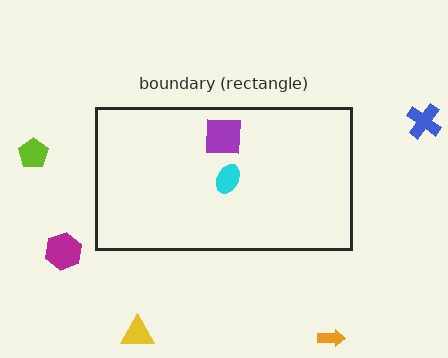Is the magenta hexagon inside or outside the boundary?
Outside.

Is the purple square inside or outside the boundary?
Inside.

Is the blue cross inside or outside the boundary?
Outside.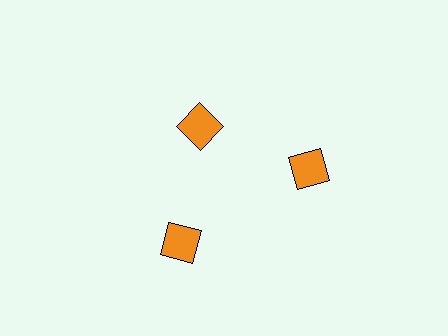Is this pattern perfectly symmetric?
No. The 3 orange diamonds are arranged in a ring, but one element near the 11 o'clock position is pulled inward toward the center, breaking the 3-fold rotational symmetry.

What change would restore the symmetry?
The symmetry would be restored by moving it outward, back onto the ring so that all 3 diamonds sit at equal angles and equal distance from the center.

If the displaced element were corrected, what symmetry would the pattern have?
It would have 3-fold rotational symmetry — the pattern would map onto itself every 120 degrees.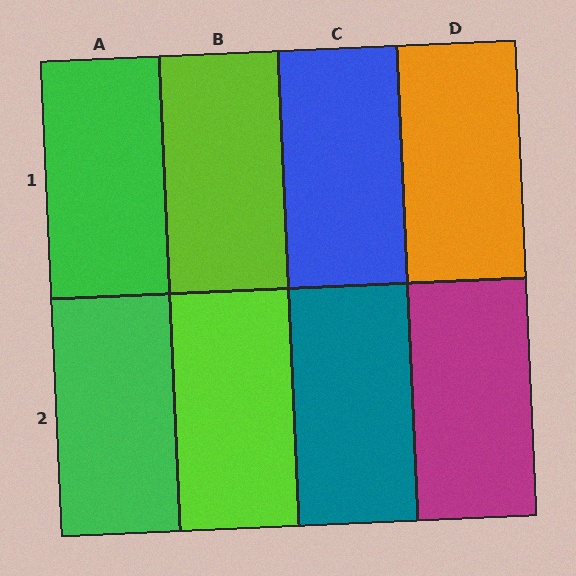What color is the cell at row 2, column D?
Magenta.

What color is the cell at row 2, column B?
Lime.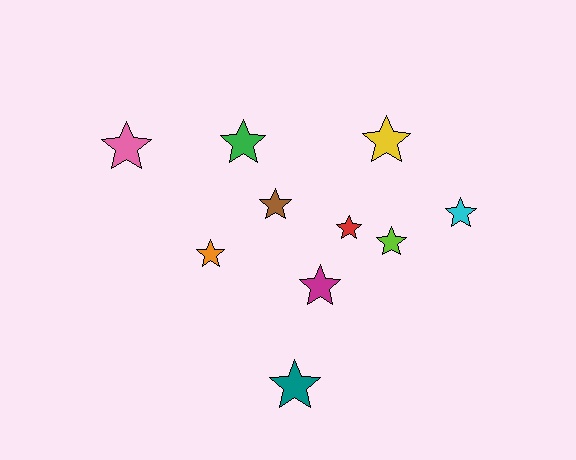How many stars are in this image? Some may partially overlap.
There are 10 stars.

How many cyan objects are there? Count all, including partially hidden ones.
There is 1 cyan object.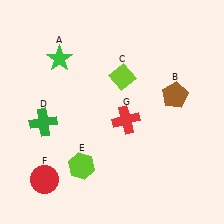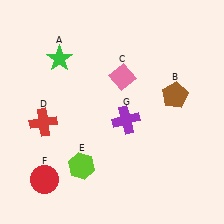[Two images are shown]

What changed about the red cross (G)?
In Image 1, G is red. In Image 2, it changed to purple.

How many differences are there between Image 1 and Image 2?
There are 3 differences between the two images.